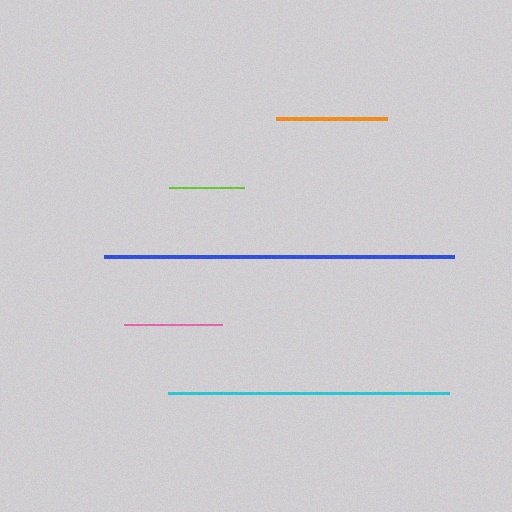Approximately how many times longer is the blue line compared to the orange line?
The blue line is approximately 3.2 times the length of the orange line.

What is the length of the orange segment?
The orange segment is approximately 111 pixels long.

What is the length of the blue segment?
The blue segment is approximately 349 pixels long.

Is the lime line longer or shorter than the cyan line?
The cyan line is longer than the lime line.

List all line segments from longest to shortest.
From longest to shortest: blue, cyan, orange, pink, lime.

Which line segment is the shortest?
The lime line is the shortest at approximately 75 pixels.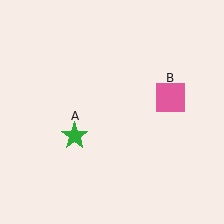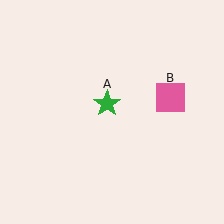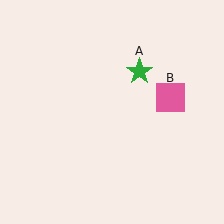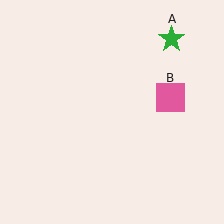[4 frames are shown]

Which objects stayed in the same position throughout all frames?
Pink square (object B) remained stationary.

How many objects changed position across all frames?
1 object changed position: green star (object A).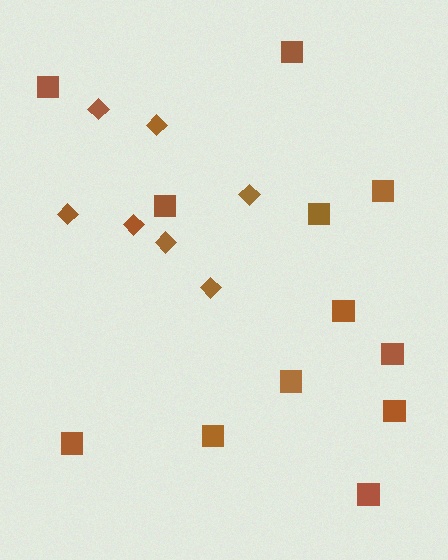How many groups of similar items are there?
There are 2 groups: one group of squares (12) and one group of diamonds (7).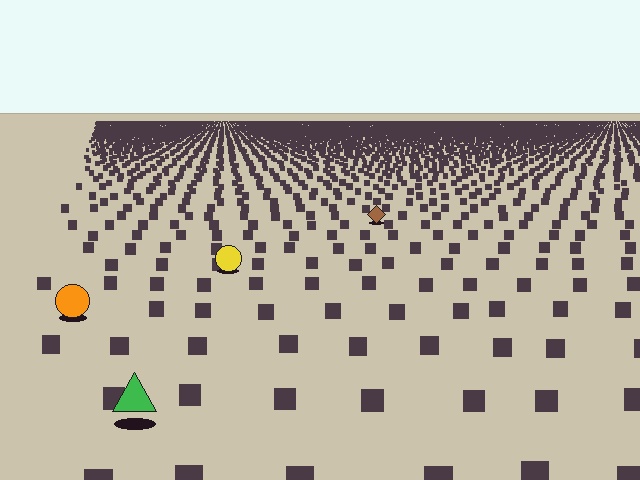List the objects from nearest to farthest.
From nearest to farthest: the green triangle, the orange circle, the yellow circle, the brown diamond.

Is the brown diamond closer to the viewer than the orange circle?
No. The orange circle is closer — you can tell from the texture gradient: the ground texture is coarser near it.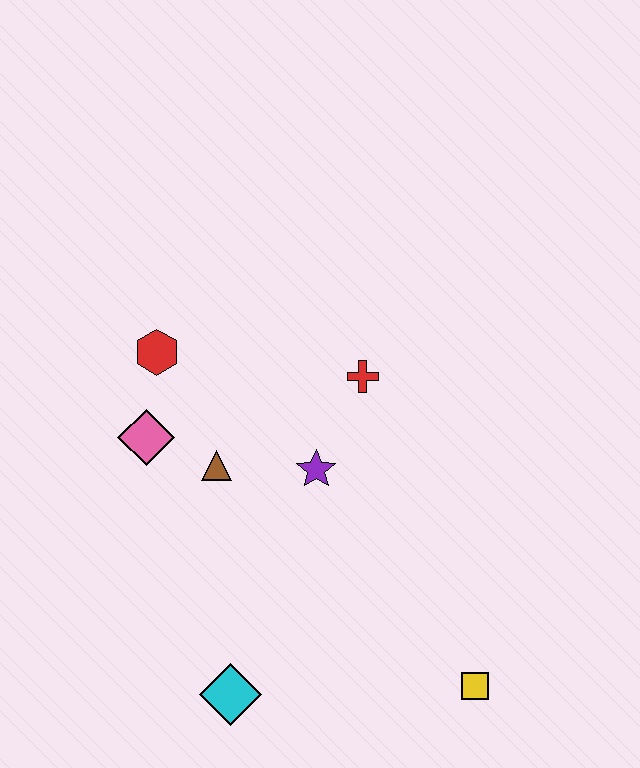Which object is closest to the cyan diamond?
The brown triangle is closest to the cyan diamond.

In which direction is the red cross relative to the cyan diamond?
The red cross is above the cyan diamond.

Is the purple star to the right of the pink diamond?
Yes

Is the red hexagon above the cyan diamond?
Yes